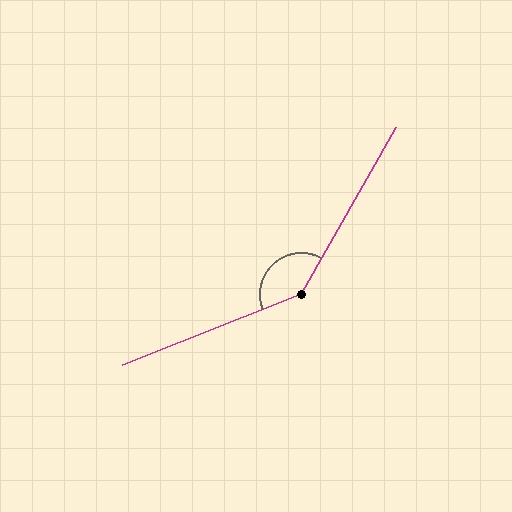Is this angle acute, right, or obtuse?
It is obtuse.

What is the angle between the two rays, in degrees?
Approximately 141 degrees.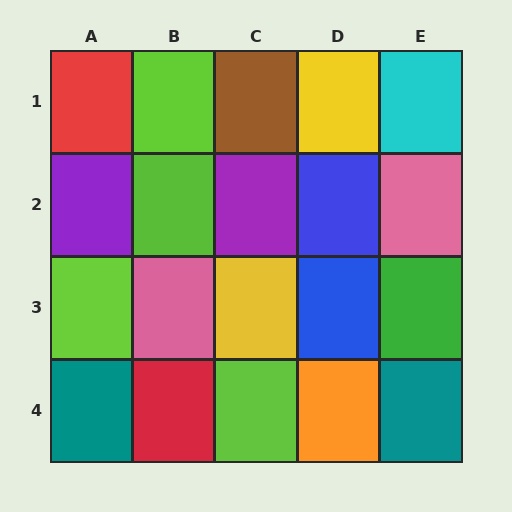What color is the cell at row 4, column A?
Teal.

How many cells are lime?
4 cells are lime.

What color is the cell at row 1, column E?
Cyan.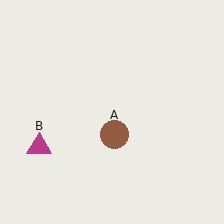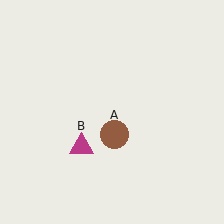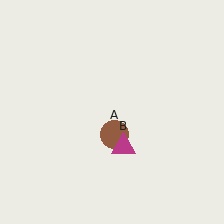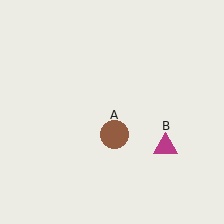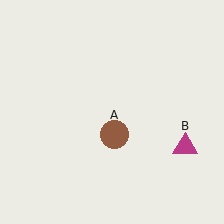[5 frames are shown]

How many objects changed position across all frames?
1 object changed position: magenta triangle (object B).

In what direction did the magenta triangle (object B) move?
The magenta triangle (object B) moved right.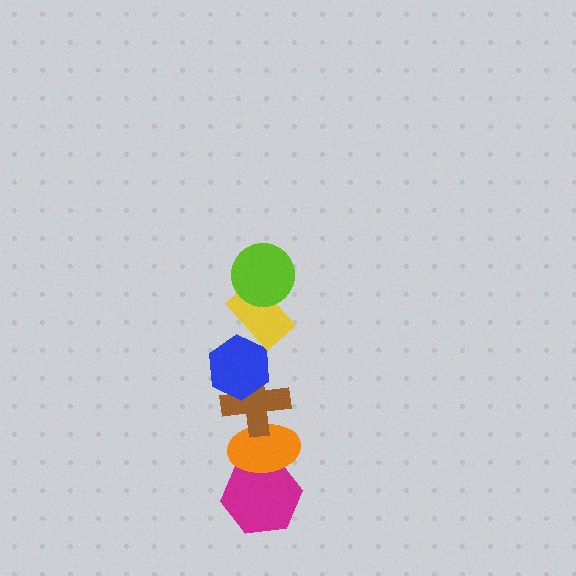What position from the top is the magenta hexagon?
The magenta hexagon is 6th from the top.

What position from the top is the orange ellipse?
The orange ellipse is 5th from the top.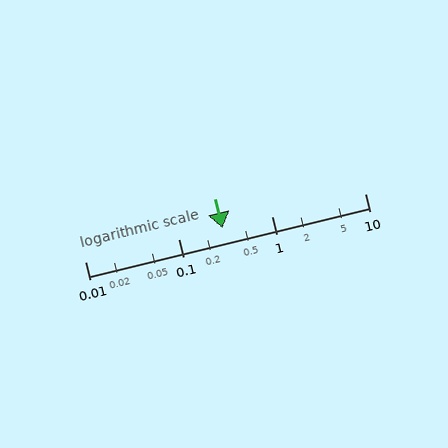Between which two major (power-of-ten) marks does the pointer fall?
The pointer is between 0.1 and 1.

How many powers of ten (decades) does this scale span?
The scale spans 3 decades, from 0.01 to 10.